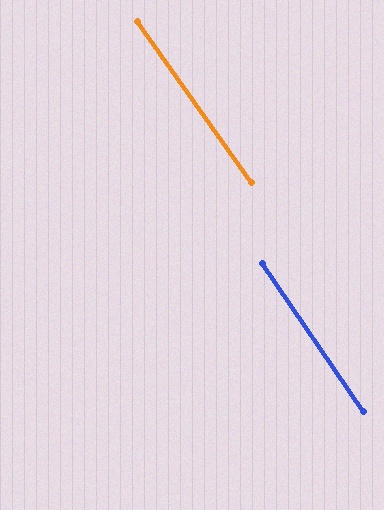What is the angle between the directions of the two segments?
Approximately 1 degree.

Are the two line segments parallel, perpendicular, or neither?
Parallel — their directions differ by only 0.8°.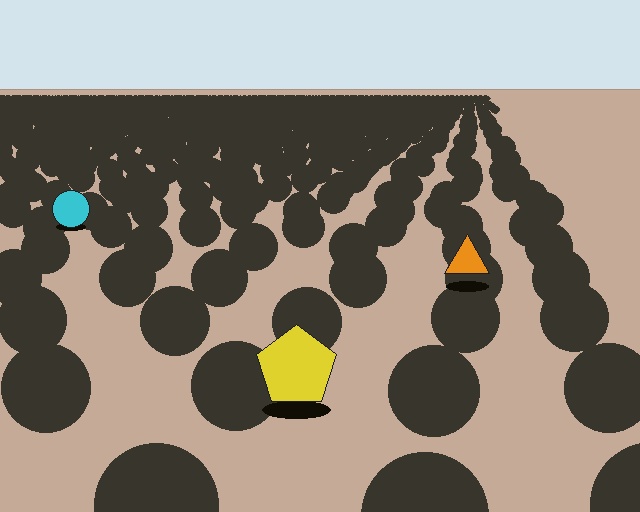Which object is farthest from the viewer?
The cyan circle is farthest from the viewer. It appears smaller and the ground texture around it is denser.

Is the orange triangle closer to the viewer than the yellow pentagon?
No. The yellow pentagon is closer — you can tell from the texture gradient: the ground texture is coarser near it.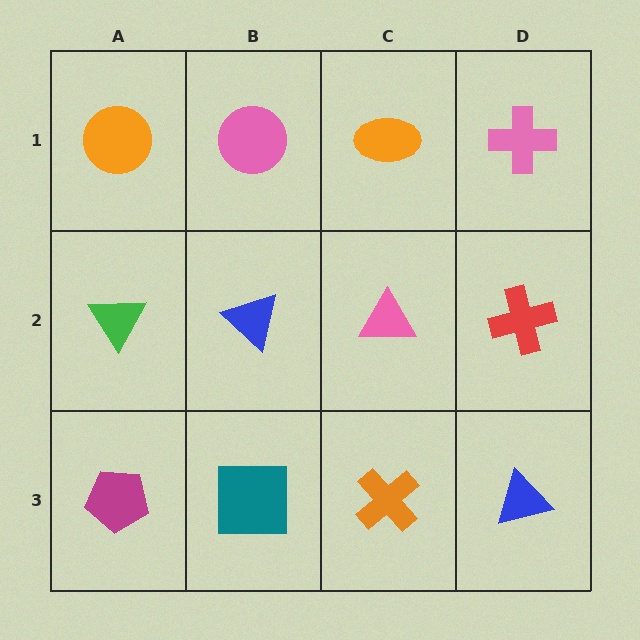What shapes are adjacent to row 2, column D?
A pink cross (row 1, column D), a blue triangle (row 3, column D), a pink triangle (row 2, column C).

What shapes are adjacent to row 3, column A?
A green triangle (row 2, column A), a teal square (row 3, column B).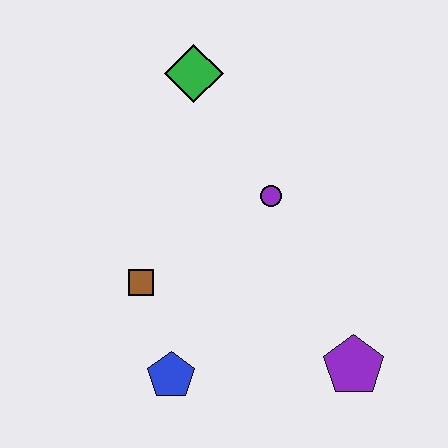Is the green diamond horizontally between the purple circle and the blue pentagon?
Yes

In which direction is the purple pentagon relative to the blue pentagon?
The purple pentagon is to the right of the blue pentagon.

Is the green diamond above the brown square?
Yes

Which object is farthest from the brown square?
The purple pentagon is farthest from the brown square.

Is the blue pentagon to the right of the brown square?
Yes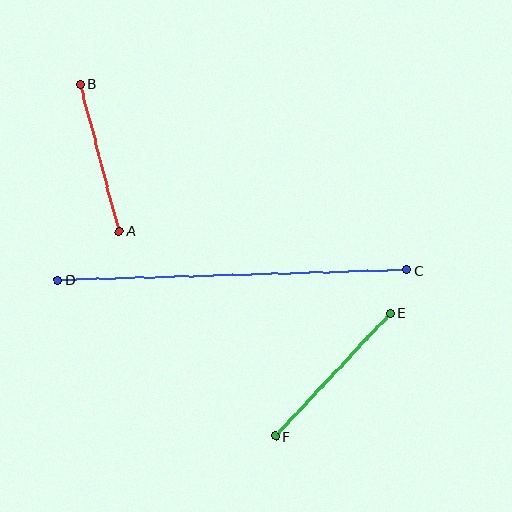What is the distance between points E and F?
The distance is approximately 168 pixels.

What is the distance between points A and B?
The distance is approximately 152 pixels.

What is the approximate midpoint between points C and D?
The midpoint is at approximately (232, 275) pixels.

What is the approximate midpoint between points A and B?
The midpoint is at approximately (100, 158) pixels.